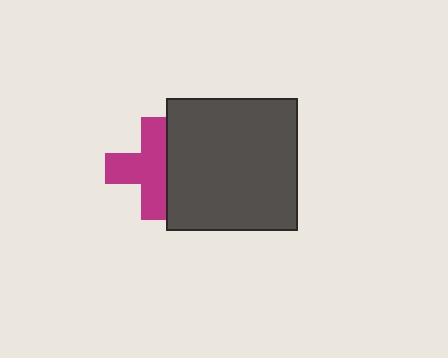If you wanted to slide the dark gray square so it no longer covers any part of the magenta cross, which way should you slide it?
Slide it right — that is the most direct way to separate the two shapes.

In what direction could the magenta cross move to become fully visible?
The magenta cross could move left. That would shift it out from behind the dark gray square entirely.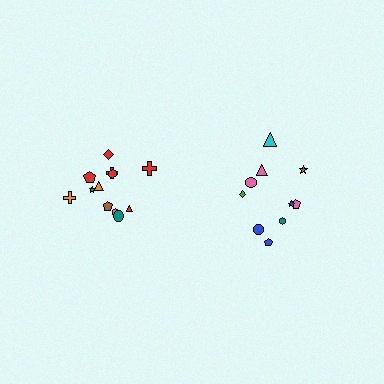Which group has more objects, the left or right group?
The left group.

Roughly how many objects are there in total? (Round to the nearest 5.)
Roughly 20 objects in total.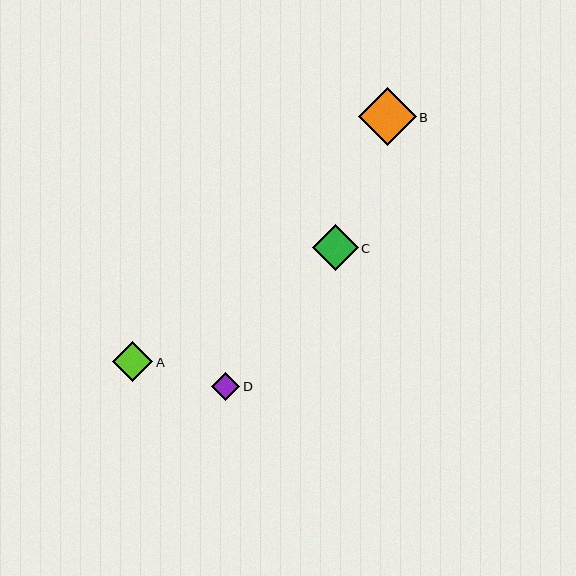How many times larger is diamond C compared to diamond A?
Diamond C is approximately 1.2 times the size of diamond A.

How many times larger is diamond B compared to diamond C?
Diamond B is approximately 1.3 times the size of diamond C.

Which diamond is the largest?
Diamond B is the largest with a size of approximately 58 pixels.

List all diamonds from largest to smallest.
From largest to smallest: B, C, A, D.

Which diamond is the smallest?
Diamond D is the smallest with a size of approximately 28 pixels.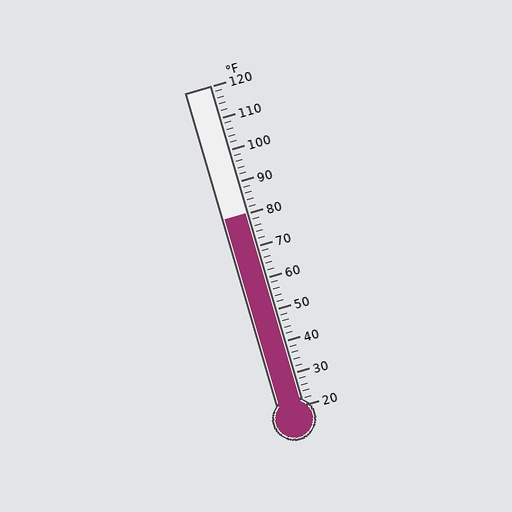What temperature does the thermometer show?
The thermometer shows approximately 80°F.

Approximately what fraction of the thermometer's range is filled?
The thermometer is filled to approximately 60% of its range.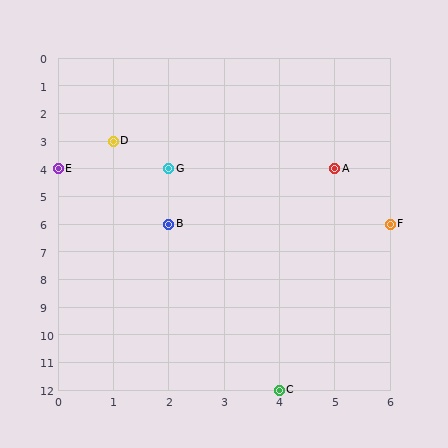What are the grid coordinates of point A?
Point A is at grid coordinates (5, 4).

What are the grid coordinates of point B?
Point B is at grid coordinates (2, 6).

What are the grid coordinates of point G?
Point G is at grid coordinates (2, 4).